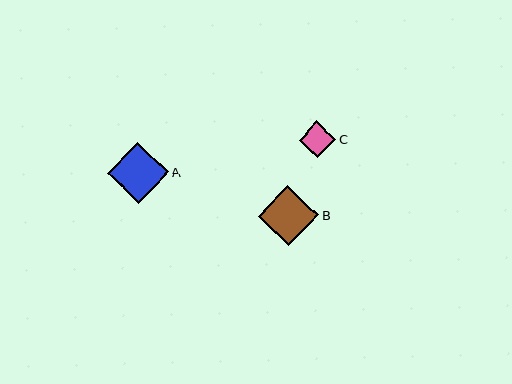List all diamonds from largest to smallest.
From largest to smallest: A, B, C.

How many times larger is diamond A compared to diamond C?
Diamond A is approximately 1.7 times the size of diamond C.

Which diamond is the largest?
Diamond A is the largest with a size of approximately 61 pixels.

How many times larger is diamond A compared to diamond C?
Diamond A is approximately 1.7 times the size of diamond C.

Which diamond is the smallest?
Diamond C is the smallest with a size of approximately 36 pixels.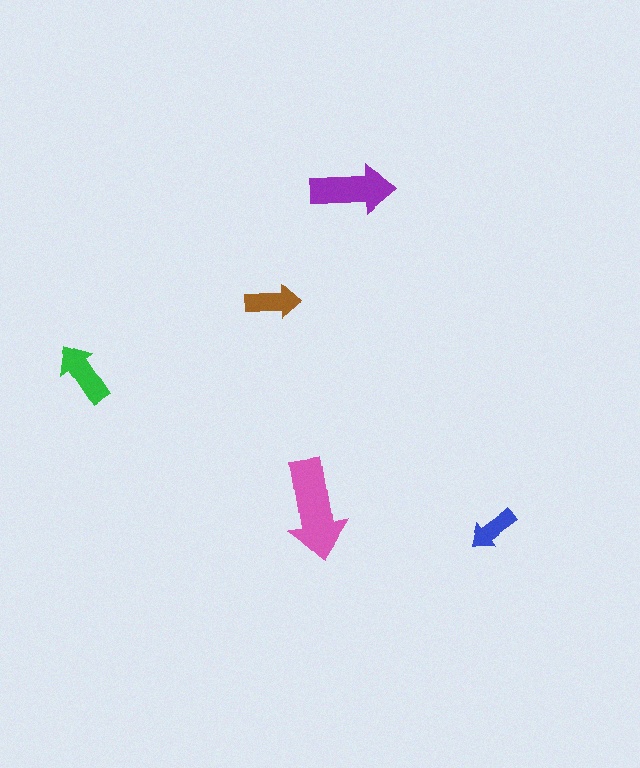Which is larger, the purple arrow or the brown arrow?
The purple one.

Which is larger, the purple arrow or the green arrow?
The purple one.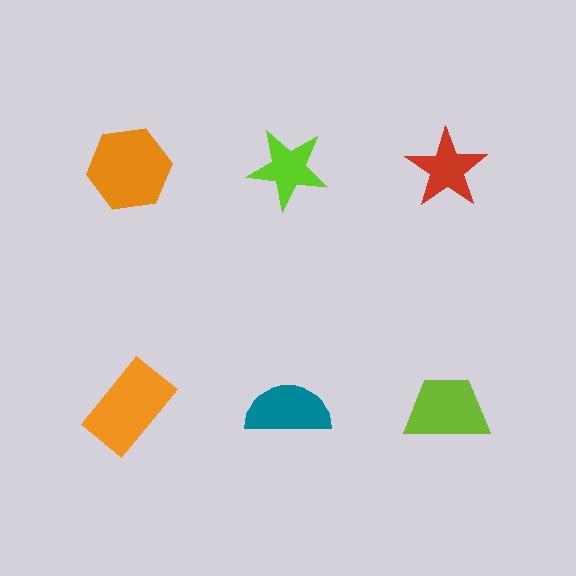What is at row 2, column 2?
A teal semicircle.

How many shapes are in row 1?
3 shapes.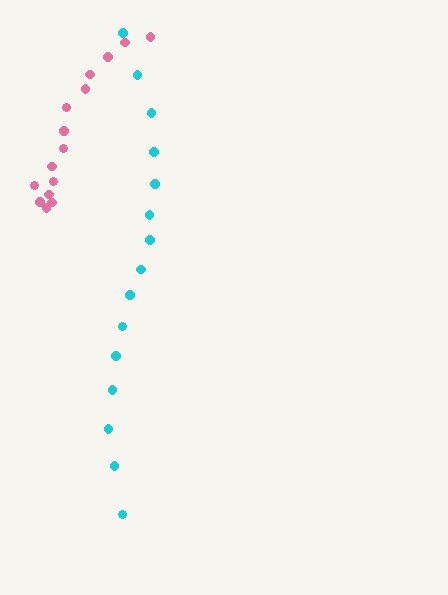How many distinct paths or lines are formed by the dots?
There are 2 distinct paths.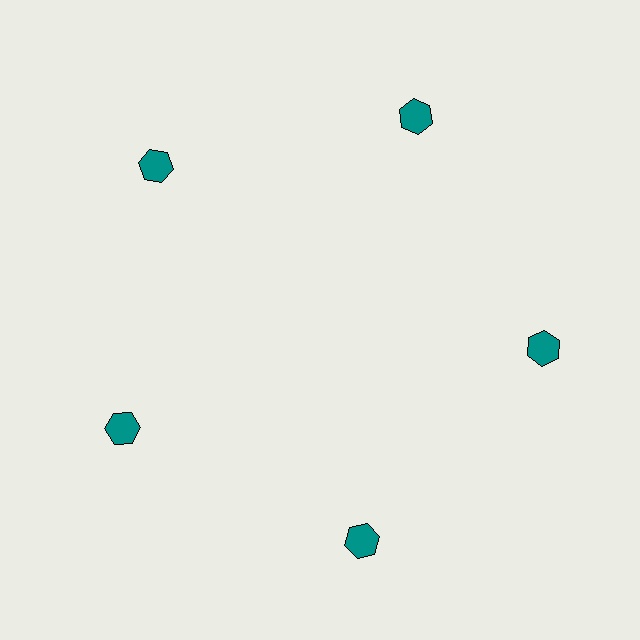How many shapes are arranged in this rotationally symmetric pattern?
There are 5 shapes, arranged in 5 groups of 1.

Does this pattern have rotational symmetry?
Yes, this pattern has 5-fold rotational symmetry. It looks the same after rotating 72 degrees around the center.